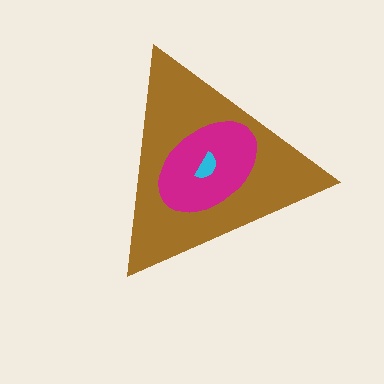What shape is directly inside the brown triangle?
The magenta ellipse.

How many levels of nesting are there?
3.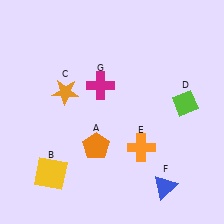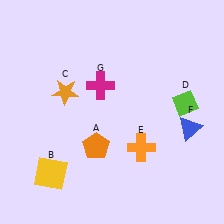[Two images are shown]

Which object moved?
The blue triangle (F) moved up.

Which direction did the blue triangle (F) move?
The blue triangle (F) moved up.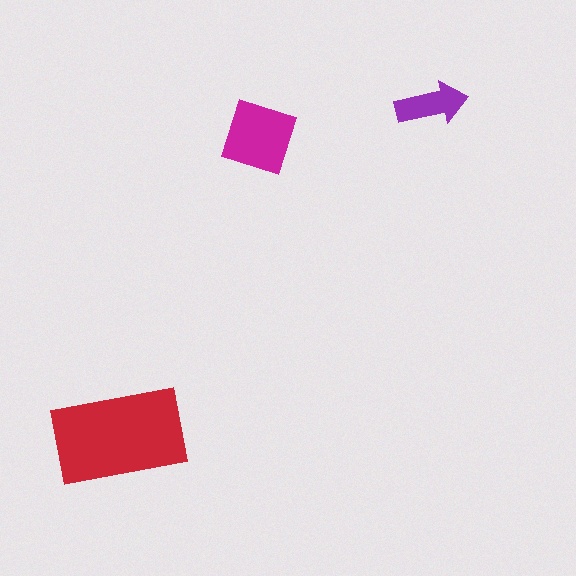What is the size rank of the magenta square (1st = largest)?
2nd.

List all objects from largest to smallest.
The red rectangle, the magenta square, the purple arrow.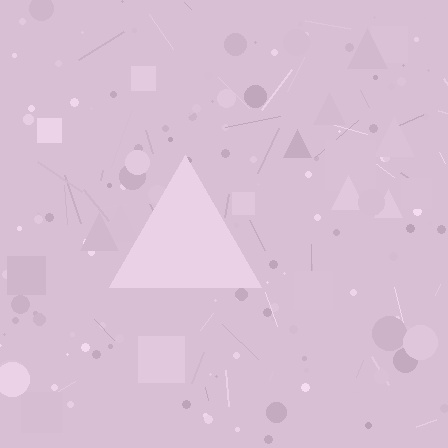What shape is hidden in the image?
A triangle is hidden in the image.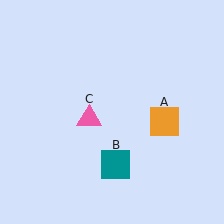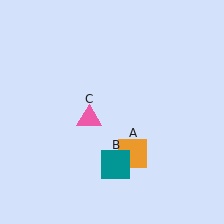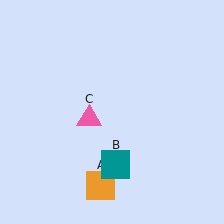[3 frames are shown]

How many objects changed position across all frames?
1 object changed position: orange square (object A).